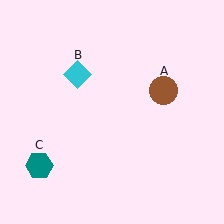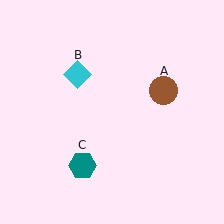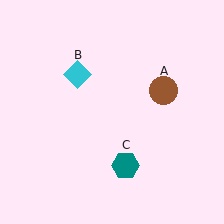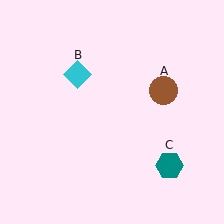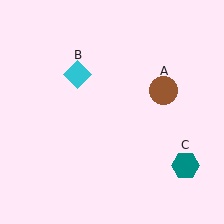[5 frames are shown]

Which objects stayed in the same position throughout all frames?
Brown circle (object A) and cyan diamond (object B) remained stationary.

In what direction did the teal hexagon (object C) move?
The teal hexagon (object C) moved right.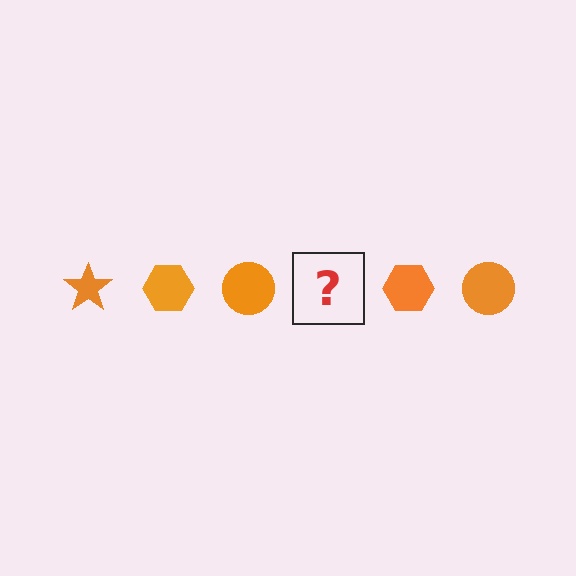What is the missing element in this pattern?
The missing element is an orange star.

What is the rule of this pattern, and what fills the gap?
The rule is that the pattern cycles through star, hexagon, circle shapes in orange. The gap should be filled with an orange star.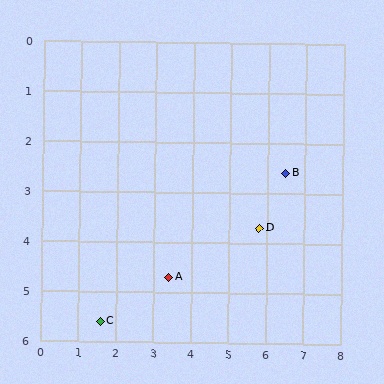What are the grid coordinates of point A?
Point A is at approximately (3.4, 4.7).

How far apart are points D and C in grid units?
Points D and C are about 4.6 grid units apart.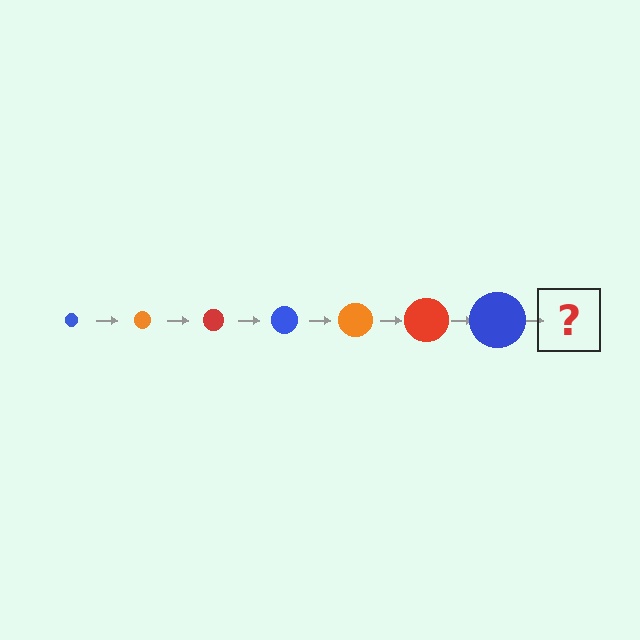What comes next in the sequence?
The next element should be an orange circle, larger than the previous one.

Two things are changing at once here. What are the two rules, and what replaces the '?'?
The two rules are that the circle grows larger each step and the color cycles through blue, orange, and red. The '?' should be an orange circle, larger than the previous one.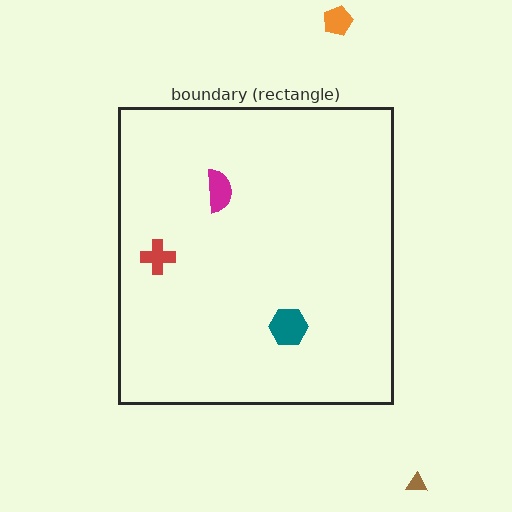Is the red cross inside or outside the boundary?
Inside.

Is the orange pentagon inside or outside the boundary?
Outside.